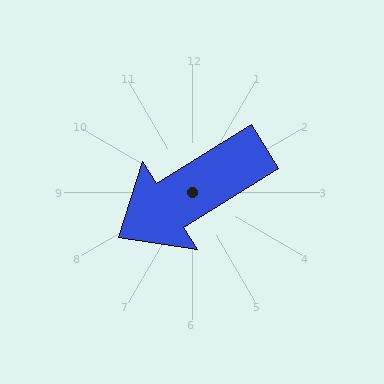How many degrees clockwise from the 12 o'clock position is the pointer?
Approximately 238 degrees.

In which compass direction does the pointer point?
Southwest.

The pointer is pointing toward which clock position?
Roughly 8 o'clock.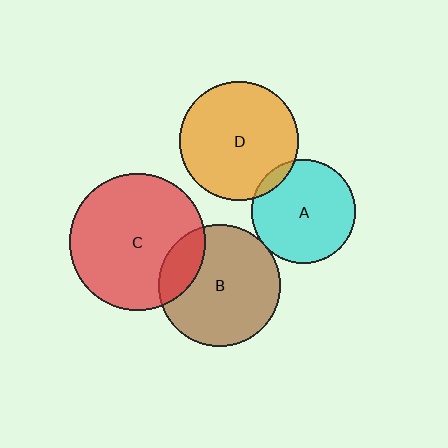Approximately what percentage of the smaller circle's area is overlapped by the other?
Approximately 5%.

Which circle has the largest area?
Circle C (red).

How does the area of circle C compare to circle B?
Approximately 1.2 times.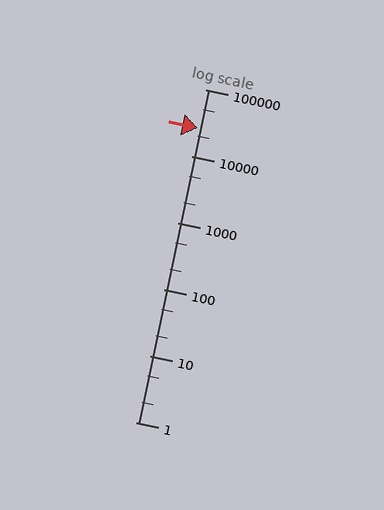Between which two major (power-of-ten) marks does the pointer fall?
The pointer is between 10000 and 100000.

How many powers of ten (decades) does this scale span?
The scale spans 5 decades, from 1 to 100000.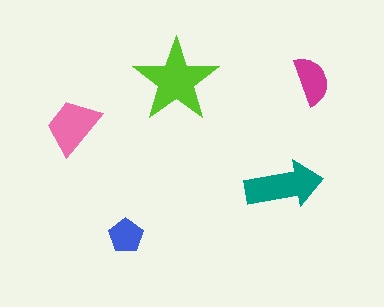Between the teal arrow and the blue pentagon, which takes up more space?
The teal arrow.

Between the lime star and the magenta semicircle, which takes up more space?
The lime star.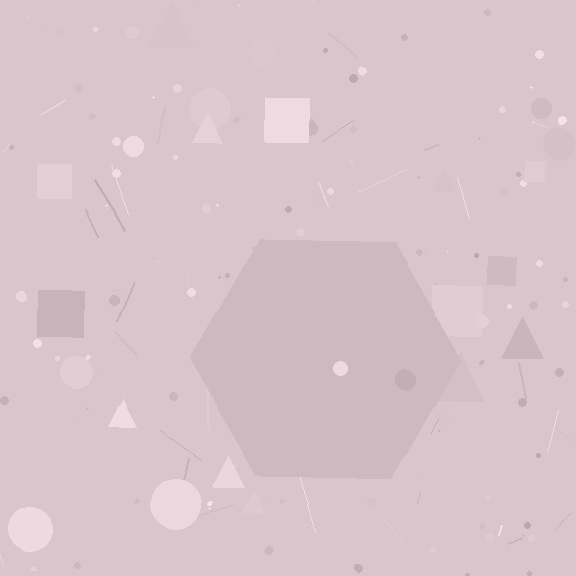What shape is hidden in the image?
A hexagon is hidden in the image.